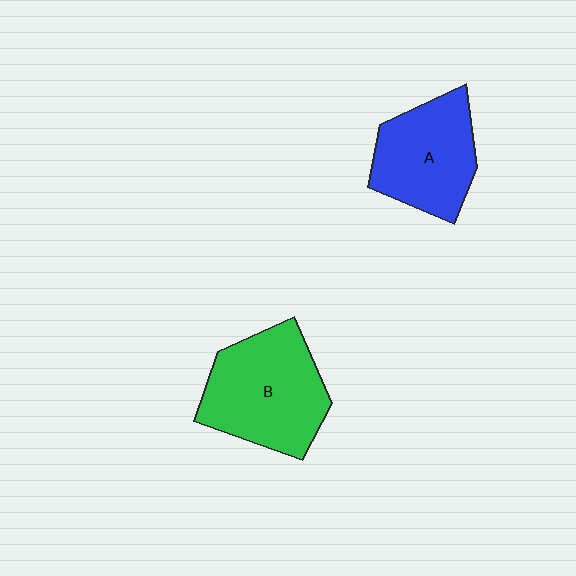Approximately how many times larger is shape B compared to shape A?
Approximately 1.2 times.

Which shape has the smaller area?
Shape A (blue).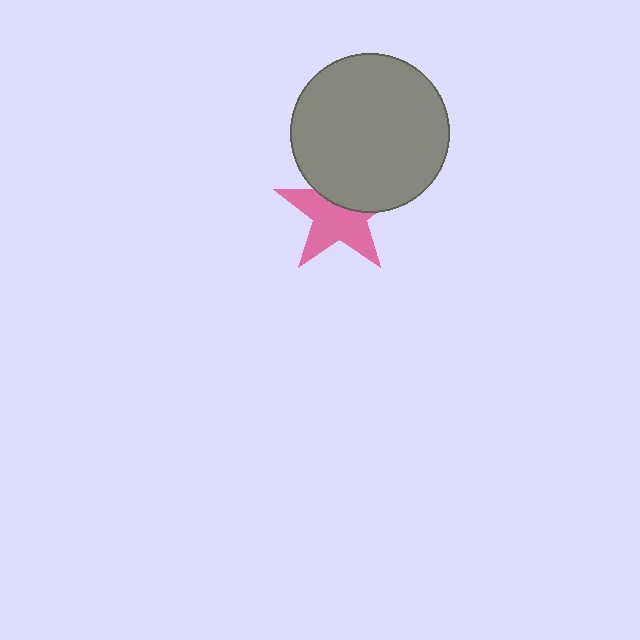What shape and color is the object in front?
The object in front is a gray circle.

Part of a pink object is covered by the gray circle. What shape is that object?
It is a star.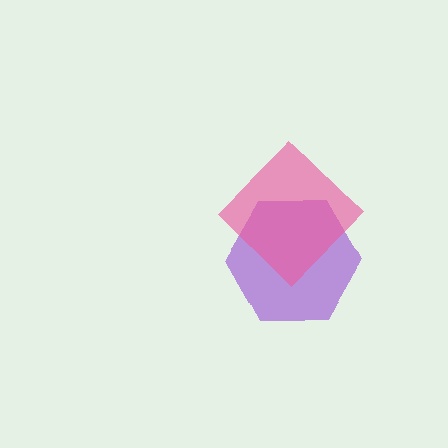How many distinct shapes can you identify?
There are 2 distinct shapes: a purple hexagon, a pink diamond.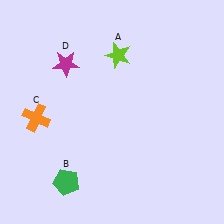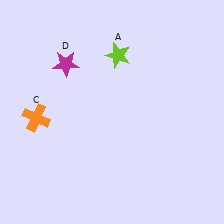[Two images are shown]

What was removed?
The green pentagon (B) was removed in Image 2.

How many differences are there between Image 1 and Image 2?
There is 1 difference between the two images.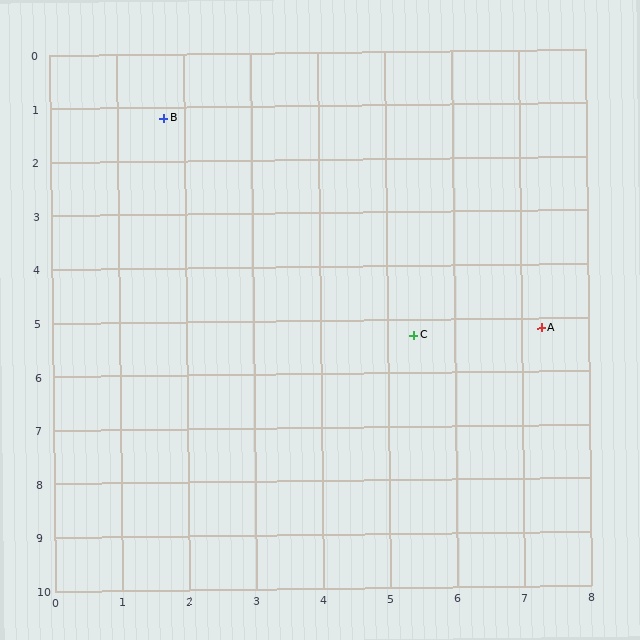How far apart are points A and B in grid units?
Points A and B are about 6.9 grid units apart.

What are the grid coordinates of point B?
Point B is at approximately (1.7, 1.2).